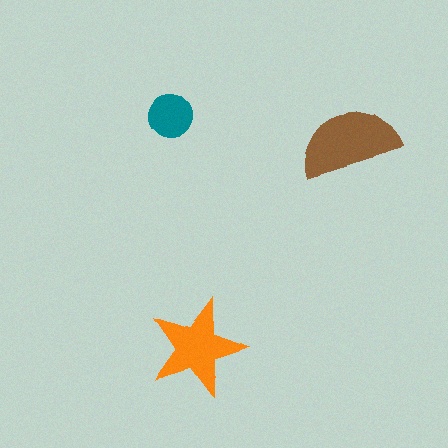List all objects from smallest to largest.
The teal circle, the orange star, the brown semicircle.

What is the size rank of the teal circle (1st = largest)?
3rd.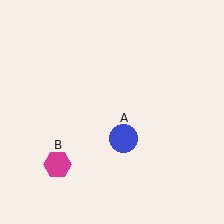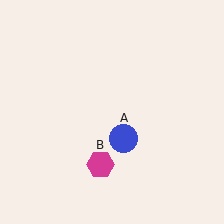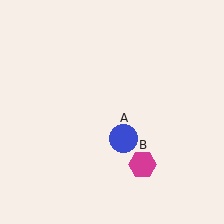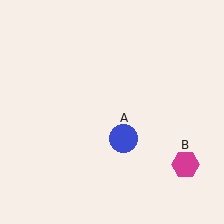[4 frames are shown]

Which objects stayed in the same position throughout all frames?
Blue circle (object A) remained stationary.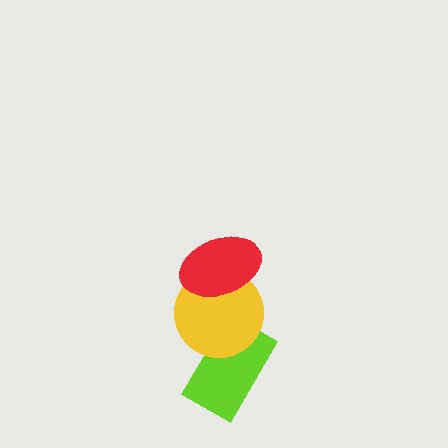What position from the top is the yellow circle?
The yellow circle is 2nd from the top.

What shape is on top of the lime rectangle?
The yellow circle is on top of the lime rectangle.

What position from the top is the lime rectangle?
The lime rectangle is 3rd from the top.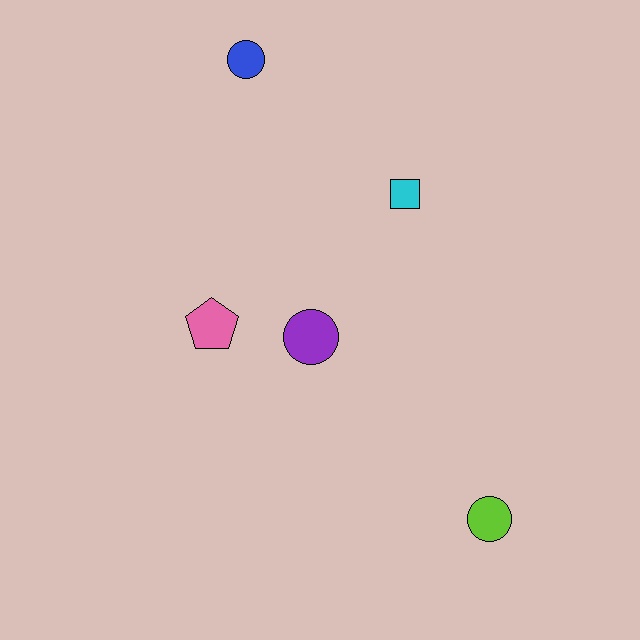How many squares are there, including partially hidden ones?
There is 1 square.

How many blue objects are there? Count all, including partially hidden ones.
There is 1 blue object.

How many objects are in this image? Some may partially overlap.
There are 5 objects.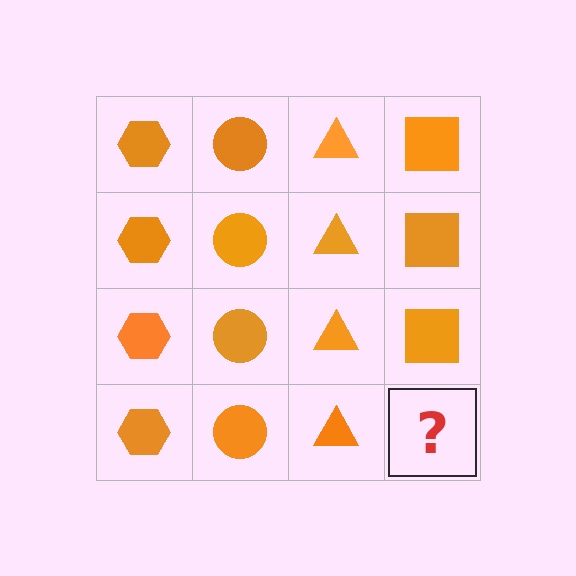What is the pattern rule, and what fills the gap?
The rule is that each column has a consistent shape. The gap should be filled with an orange square.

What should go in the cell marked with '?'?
The missing cell should contain an orange square.